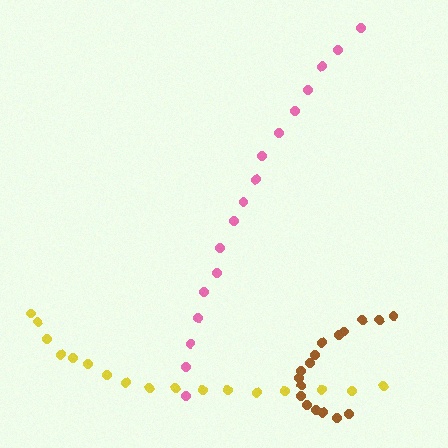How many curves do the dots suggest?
There are 3 distinct paths.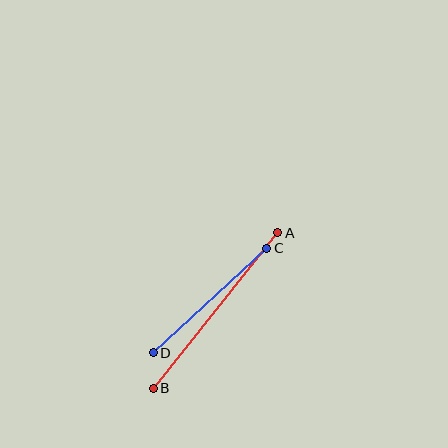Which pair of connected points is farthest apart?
Points A and B are farthest apart.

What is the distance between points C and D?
The distance is approximately 155 pixels.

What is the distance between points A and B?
The distance is approximately 199 pixels.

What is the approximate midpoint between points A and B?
The midpoint is at approximately (215, 310) pixels.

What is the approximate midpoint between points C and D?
The midpoint is at approximately (210, 301) pixels.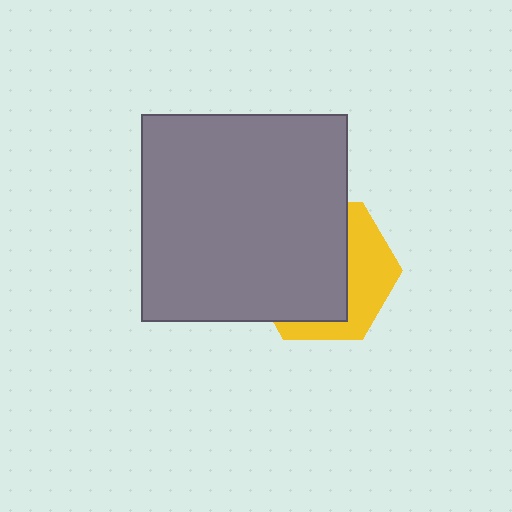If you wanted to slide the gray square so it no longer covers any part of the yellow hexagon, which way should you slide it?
Slide it left — that is the most direct way to separate the two shapes.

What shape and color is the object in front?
The object in front is a gray square.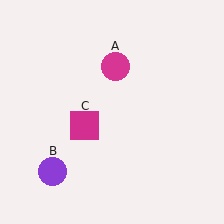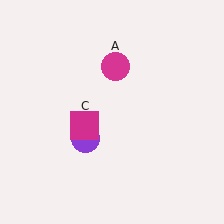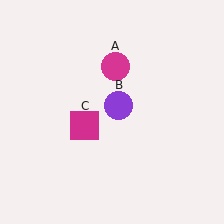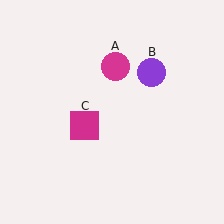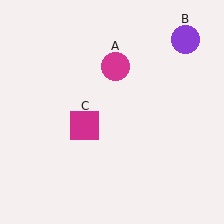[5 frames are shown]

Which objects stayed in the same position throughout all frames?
Magenta circle (object A) and magenta square (object C) remained stationary.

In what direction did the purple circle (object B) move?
The purple circle (object B) moved up and to the right.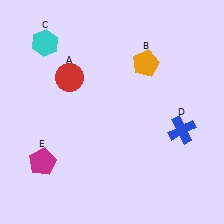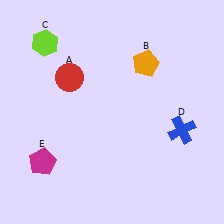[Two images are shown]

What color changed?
The hexagon (C) changed from cyan in Image 1 to lime in Image 2.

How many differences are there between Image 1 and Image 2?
There is 1 difference between the two images.